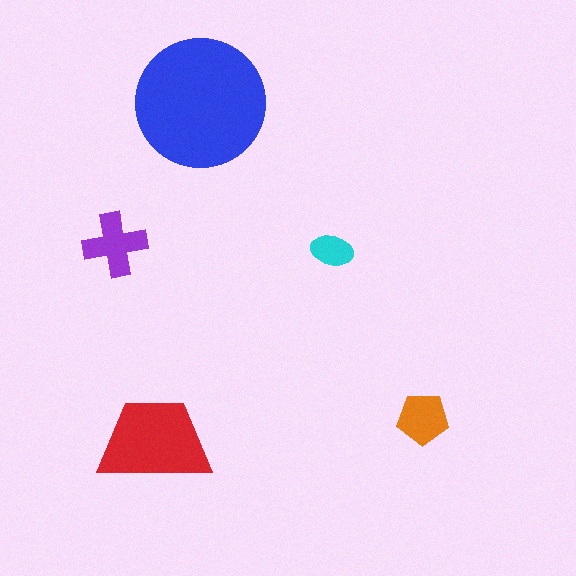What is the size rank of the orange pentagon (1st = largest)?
4th.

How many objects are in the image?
There are 5 objects in the image.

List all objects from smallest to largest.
The cyan ellipse, the orange pentagon, the purple cross, the red trapezoid, the blue circle.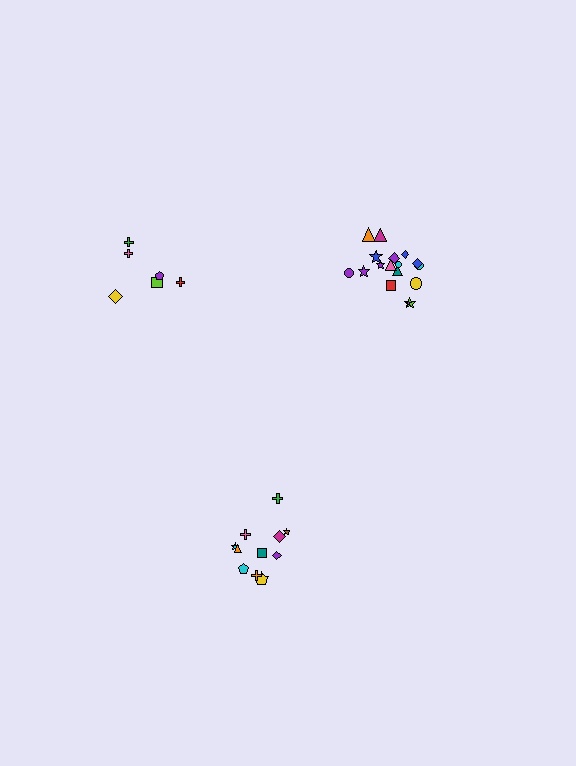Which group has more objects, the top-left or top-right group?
The top-right group.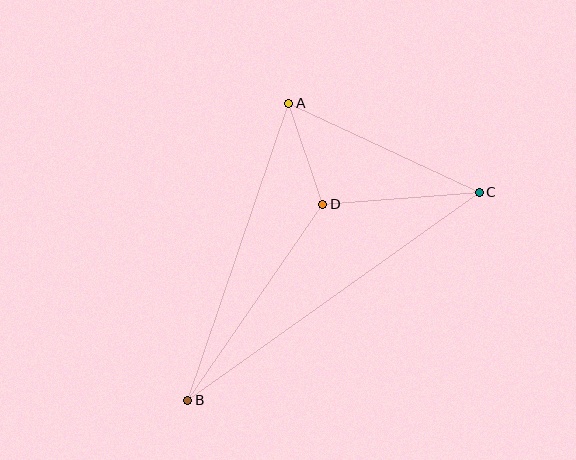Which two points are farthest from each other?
Points B and C are farthest from each other.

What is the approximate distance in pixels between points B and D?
The distance between B and D is approximately 238 pixels.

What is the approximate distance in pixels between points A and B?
The distance between A and B is approximately 314 pixels.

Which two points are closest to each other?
Points A and D are closest to each other.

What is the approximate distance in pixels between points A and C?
The distance between A and C is approximately 211 pixels.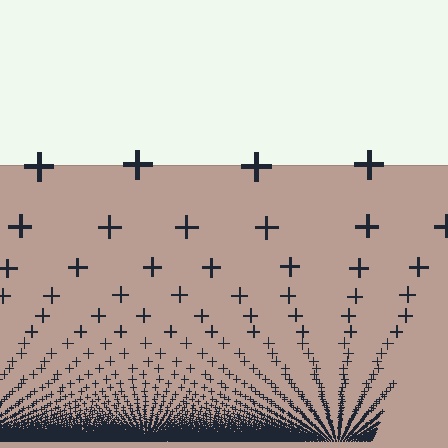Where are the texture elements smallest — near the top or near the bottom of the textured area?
Near the bottom.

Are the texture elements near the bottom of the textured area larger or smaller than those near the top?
Smaller. The gradient is inverted — elements near the bottom are smaller and denser.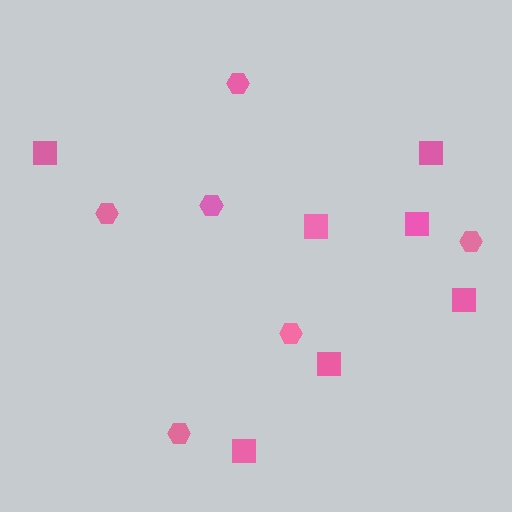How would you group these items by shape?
There are 2 groups: one group of squares (7) and one group of hexagons (6).